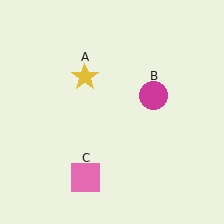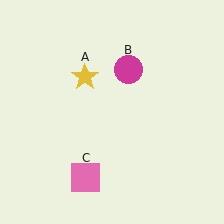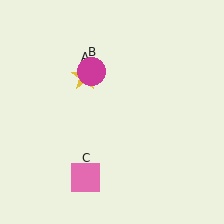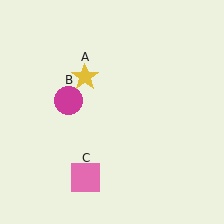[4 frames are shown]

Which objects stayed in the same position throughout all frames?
Yellow star (object A) and pink square (object C) remained stationary.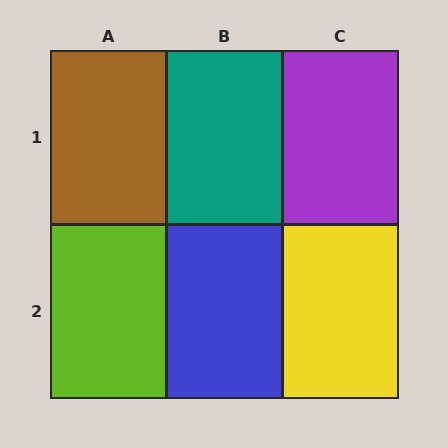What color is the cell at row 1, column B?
Teal.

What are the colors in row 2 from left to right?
Lime, blue, yellow.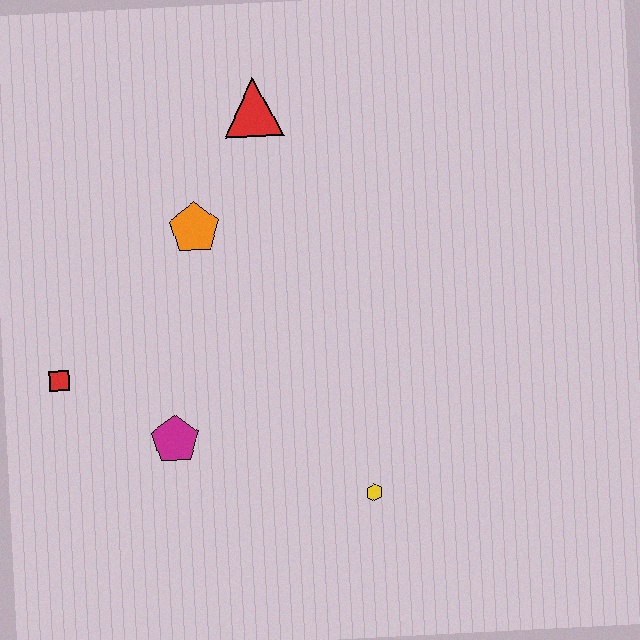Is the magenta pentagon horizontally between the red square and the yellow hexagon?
Yes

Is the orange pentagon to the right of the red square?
Yes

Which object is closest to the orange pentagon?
The red triangle is closest to the orange pentagon.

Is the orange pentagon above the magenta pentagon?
Yes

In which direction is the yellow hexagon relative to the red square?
The yellow hexagon is to the right of the red square.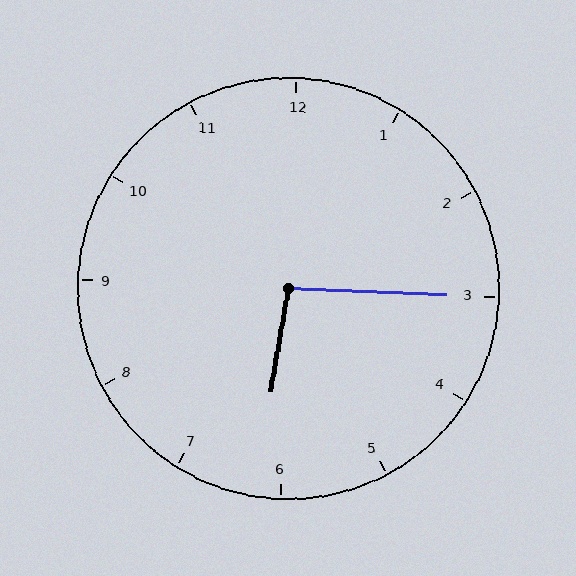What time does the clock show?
6:15.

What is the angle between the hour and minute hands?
Approximately 98 degrees.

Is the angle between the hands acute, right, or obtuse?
It is obtuse.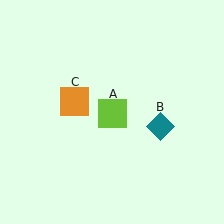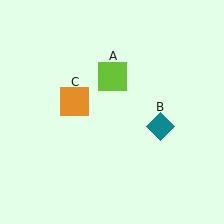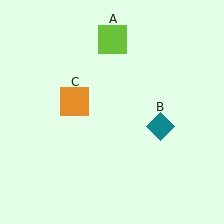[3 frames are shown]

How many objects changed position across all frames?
1 object changed position: lime square (object A).